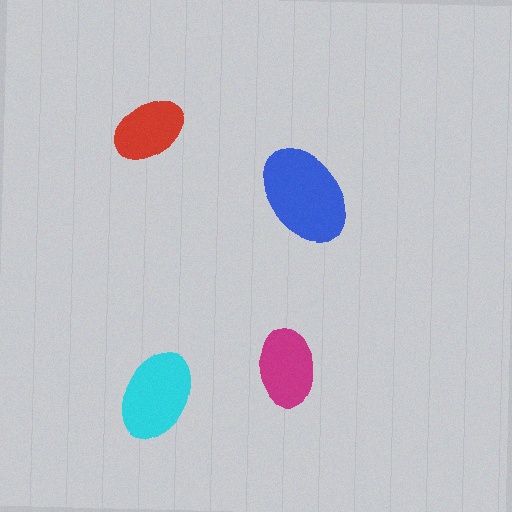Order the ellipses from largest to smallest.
the blue one, the cyan one, the magenta one, the red one.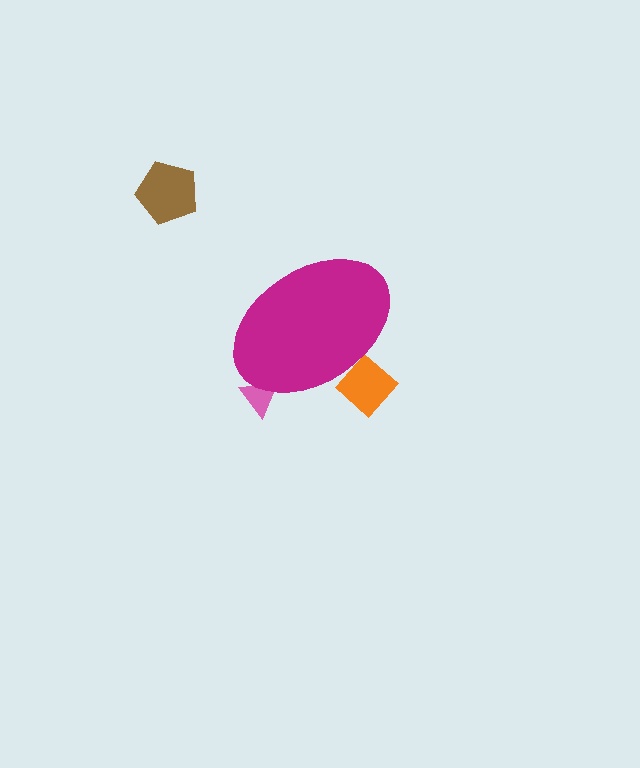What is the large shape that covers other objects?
A magenta ellipse.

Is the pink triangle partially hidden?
Yes, the pink triangle is partially hidden behind the magenta ellipse.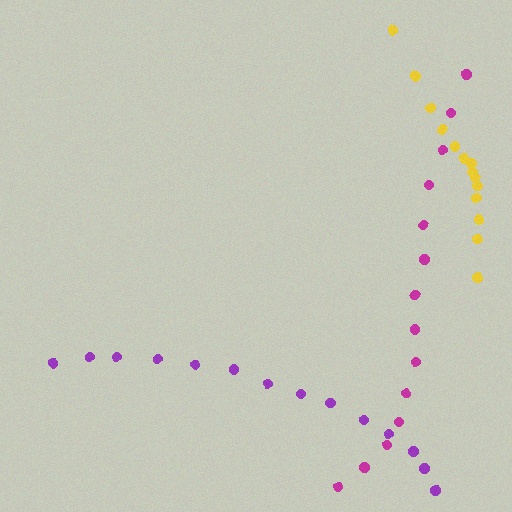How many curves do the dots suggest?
There are 3 distinct paths.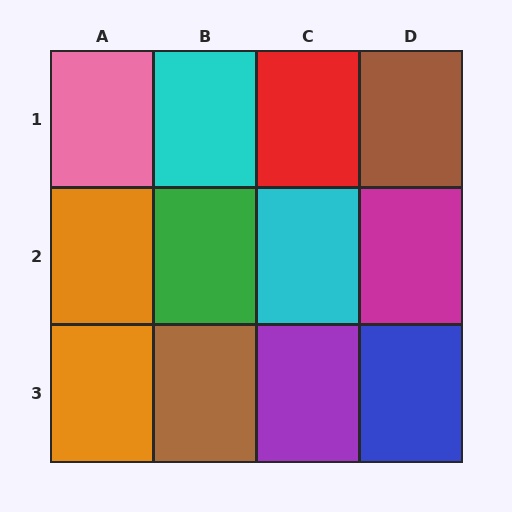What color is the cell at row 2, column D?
Magenta.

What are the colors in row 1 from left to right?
Pink, cyan, red, brown.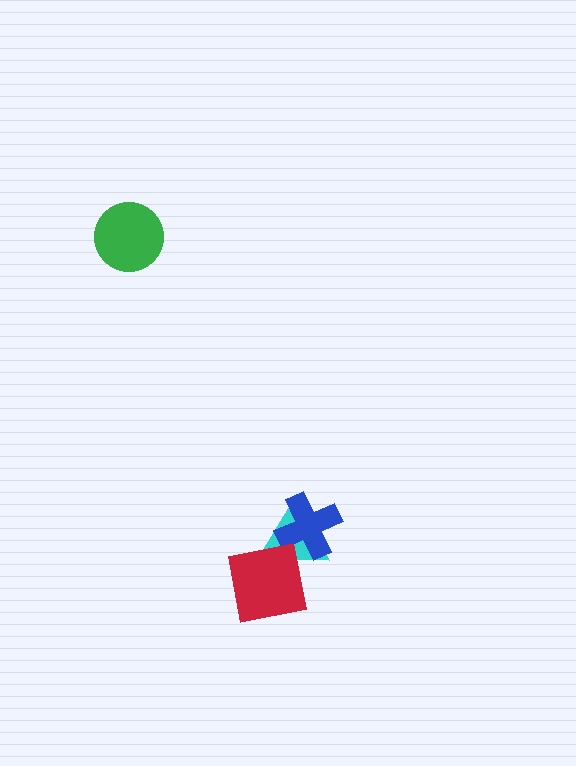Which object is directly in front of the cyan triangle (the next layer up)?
The blue cross is directly in front of the cyan triangle.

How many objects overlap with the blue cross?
2 objects overlap with the blue cross.